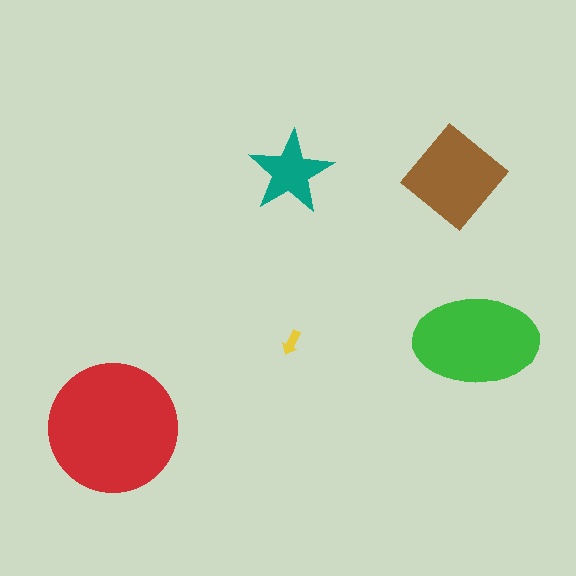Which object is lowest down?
The red circle is bottommost.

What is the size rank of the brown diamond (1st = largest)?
3rd.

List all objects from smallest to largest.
The yellow arrow, the teal star, the brown diamond, the green ellipse, the red circle.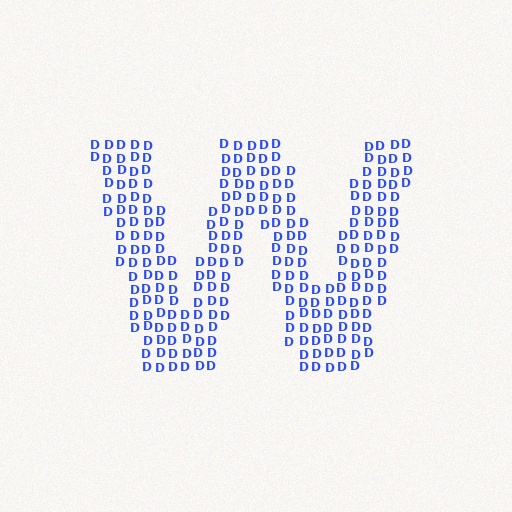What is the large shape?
The large shape is the letter W.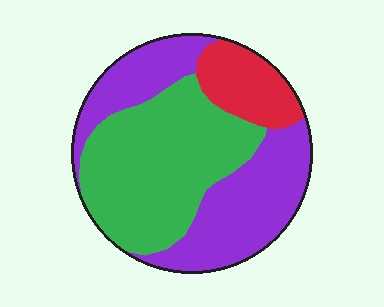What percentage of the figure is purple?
Purple covers 42% of the figure.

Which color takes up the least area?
Red, at roughly 15%.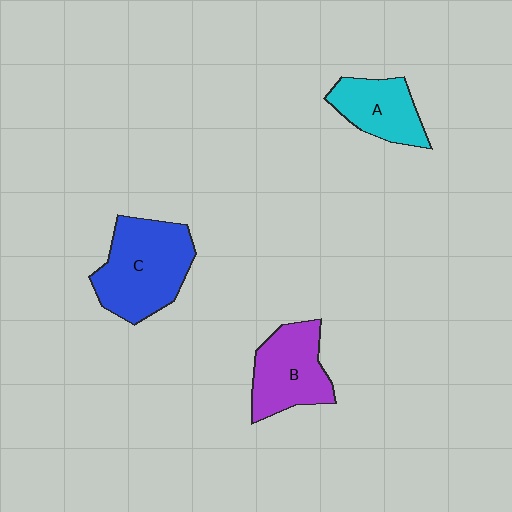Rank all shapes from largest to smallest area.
From largest to smallest: C (blue), B (purple), A (cyan).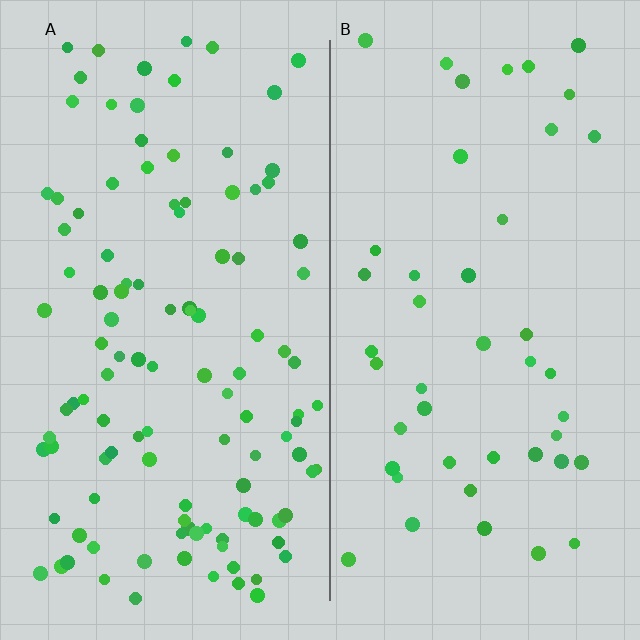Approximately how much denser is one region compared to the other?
Approximately 2.5× — region A over region B.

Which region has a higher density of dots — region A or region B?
A (the left).